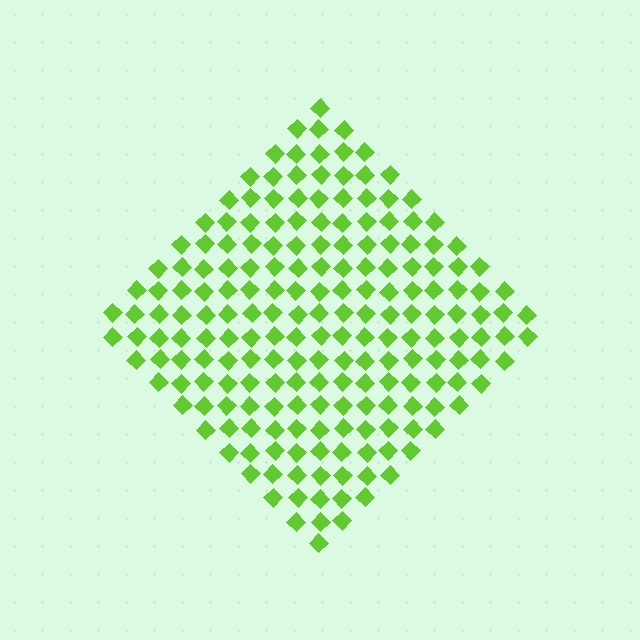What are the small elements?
The small elements are diamonds.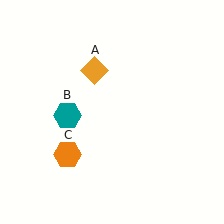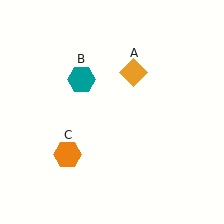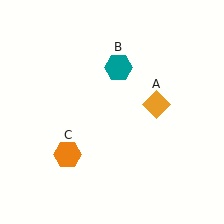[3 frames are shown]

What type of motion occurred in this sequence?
The orange diamond (object A), teal hexagon (object B) rotated clockwise around the center of the scene.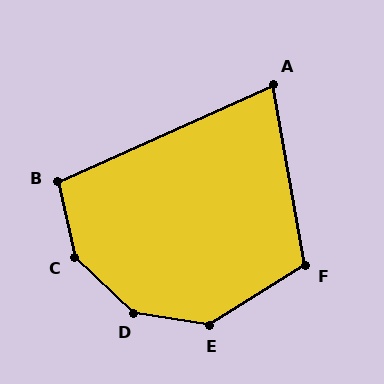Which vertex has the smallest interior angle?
A, at approximately 76 degrees.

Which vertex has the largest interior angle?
D, at approximately 146 degrees.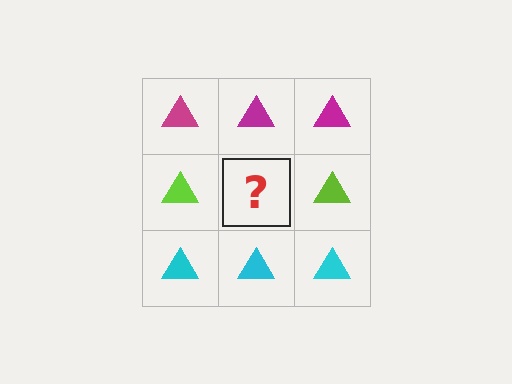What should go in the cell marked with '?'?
The missing cell should contain a lime triangle.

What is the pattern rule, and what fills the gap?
The rule is that each row has a consistent color. The gap should be filled with a lime triangle.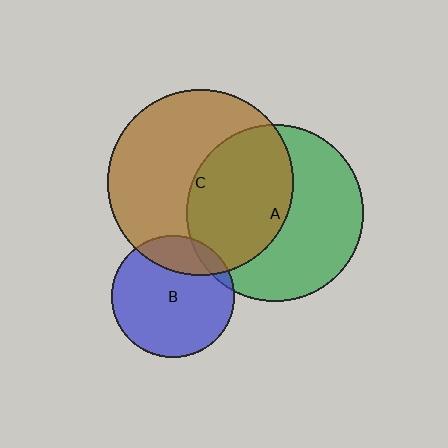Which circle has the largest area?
Circle C (brown).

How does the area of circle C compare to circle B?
Approximately 2.3 times.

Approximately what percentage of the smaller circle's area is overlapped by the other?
Approximately 20%.